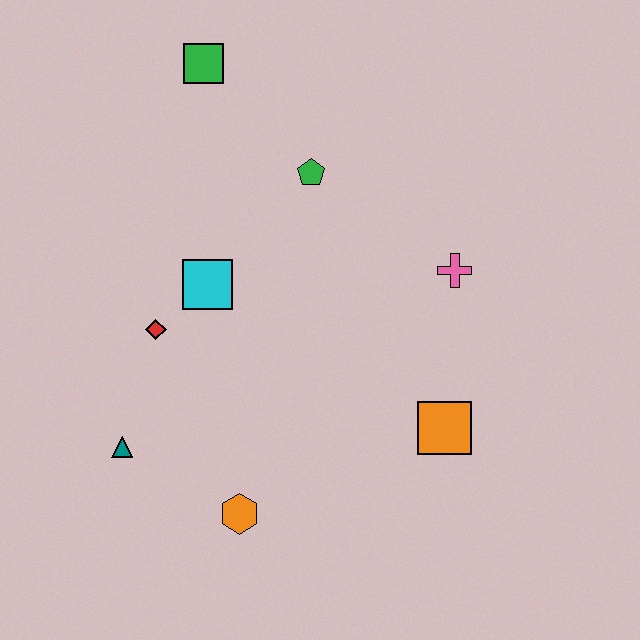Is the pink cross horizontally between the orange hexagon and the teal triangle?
No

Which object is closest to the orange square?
The pink cross is closest to the orange square.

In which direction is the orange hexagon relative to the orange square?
The orange hexagon is to the left of the orange square.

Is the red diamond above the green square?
No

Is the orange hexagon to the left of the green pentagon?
Yes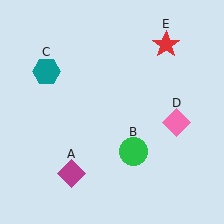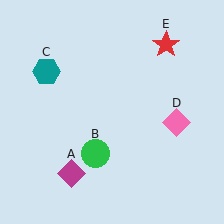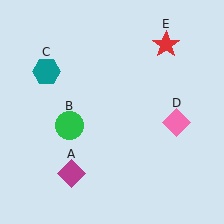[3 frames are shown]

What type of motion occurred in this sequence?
The green circle (object B) rotated clockwise around the center of the scene.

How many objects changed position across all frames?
1 object changed position: green circle (object B).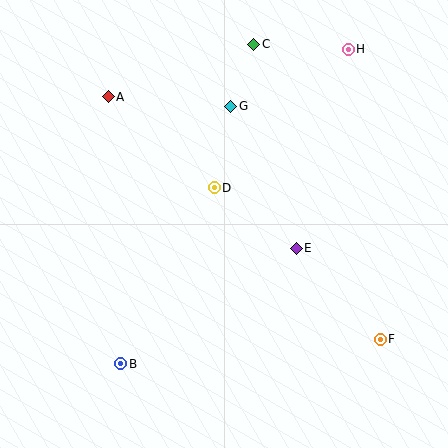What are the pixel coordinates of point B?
Point B is at (121, 364).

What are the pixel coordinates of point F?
Point F is at (380, 339).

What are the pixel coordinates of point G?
Point G is at (231, 106).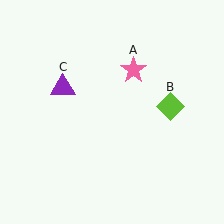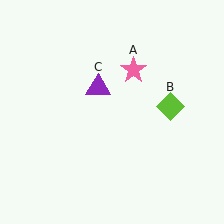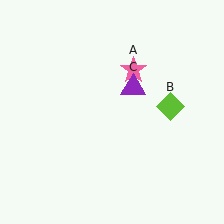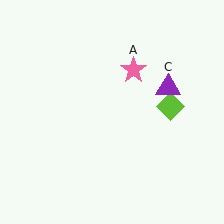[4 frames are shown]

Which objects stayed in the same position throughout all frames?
Pink star (object A) and lime diamond (object B) remained stationary.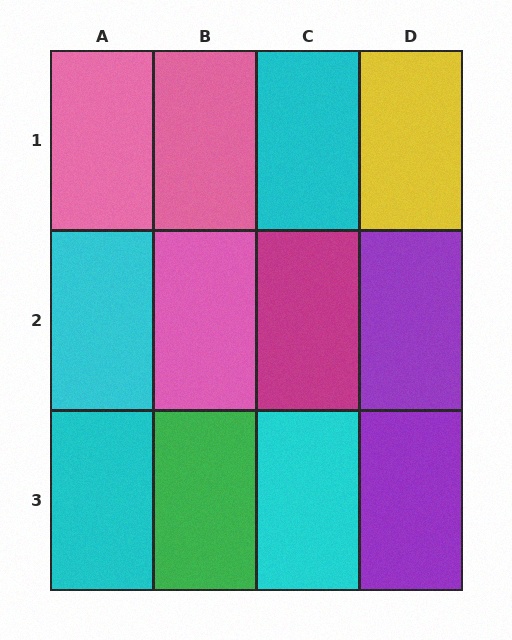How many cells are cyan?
4 cells are cyan.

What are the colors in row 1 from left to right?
Pink, pink, cyan, yellow.